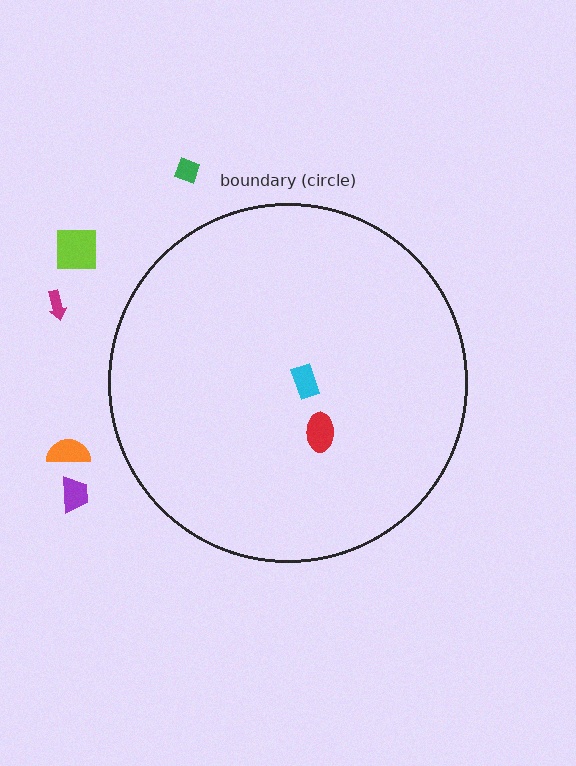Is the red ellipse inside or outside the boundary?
Inside.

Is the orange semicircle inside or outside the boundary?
Outside.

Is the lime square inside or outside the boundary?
Outside.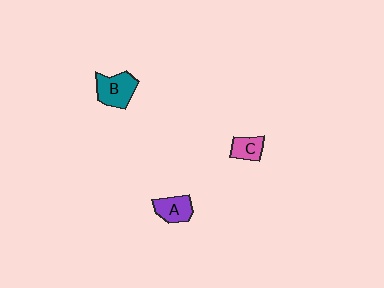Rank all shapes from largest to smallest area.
From largest to smallest: B (teal), A (purple), C (pink).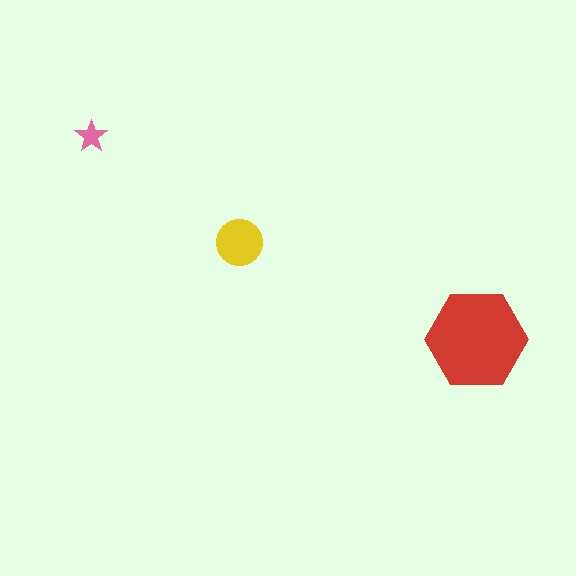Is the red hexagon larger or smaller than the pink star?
Larger.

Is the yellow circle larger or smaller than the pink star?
Larger.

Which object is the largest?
The red hexagon.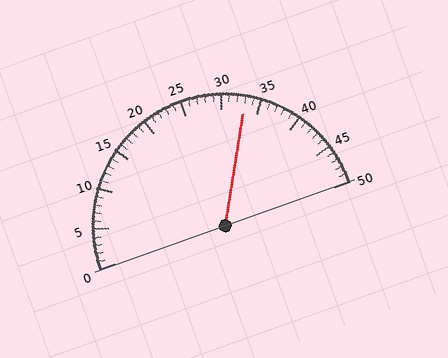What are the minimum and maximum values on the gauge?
The gauge ranges from 0 to 50.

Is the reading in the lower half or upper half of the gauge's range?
The reading is in the upper half of the range (0 to 50).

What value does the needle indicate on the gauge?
The needle indicates approximately 33.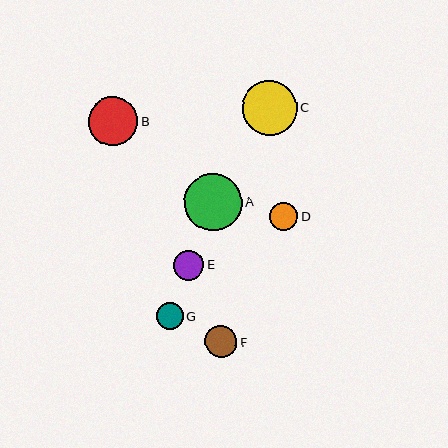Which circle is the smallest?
Circle G is the smallest with a size of approximately 27 pixels.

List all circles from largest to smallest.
From largest to smallest: A, C, B, F, E, D, G.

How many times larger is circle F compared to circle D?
Circle F is approximately 1.1 times the size of circle D.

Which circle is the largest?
Circle A is the largest with a size of approximately 58 pixels.